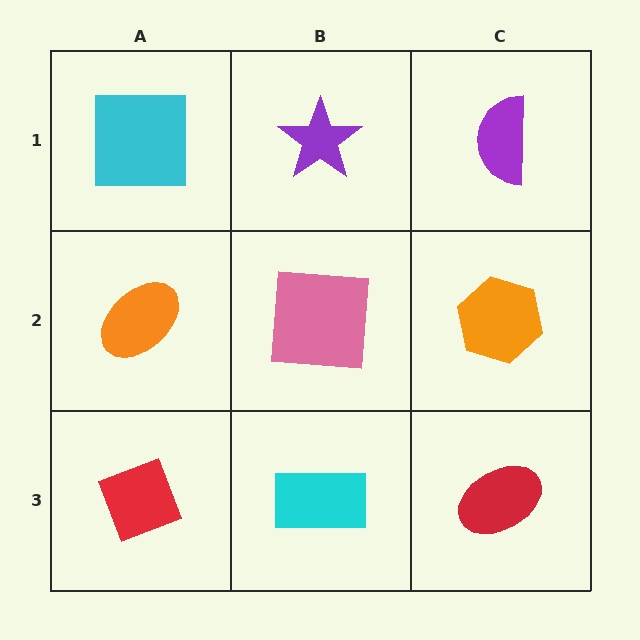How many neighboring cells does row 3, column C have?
2.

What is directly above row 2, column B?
A purple star.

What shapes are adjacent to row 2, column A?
A cyan square (row 1, column A), a red diamond (row 3, column A), a pink square (row 2, column B).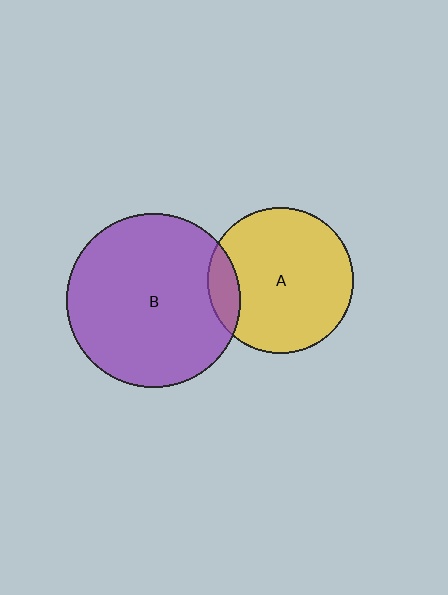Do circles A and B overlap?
Yes.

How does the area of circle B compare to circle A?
Approximately 1.4 times.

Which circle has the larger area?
Circle B (purple).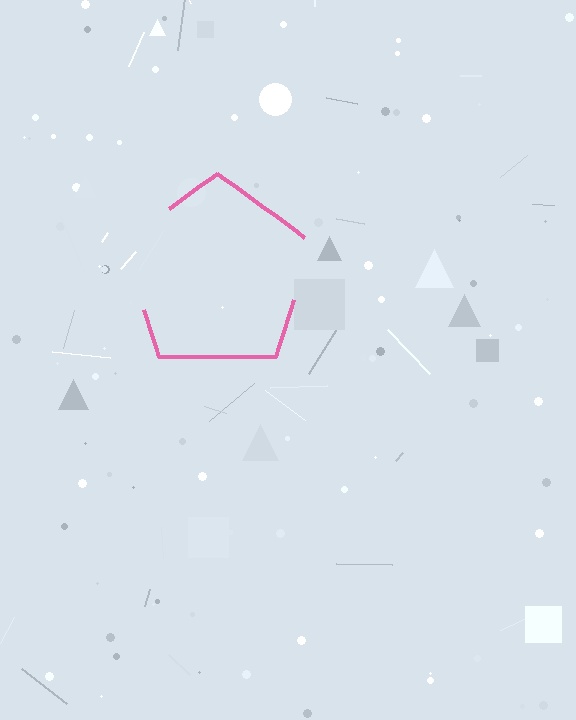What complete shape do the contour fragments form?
The contour fragments form a pentagon.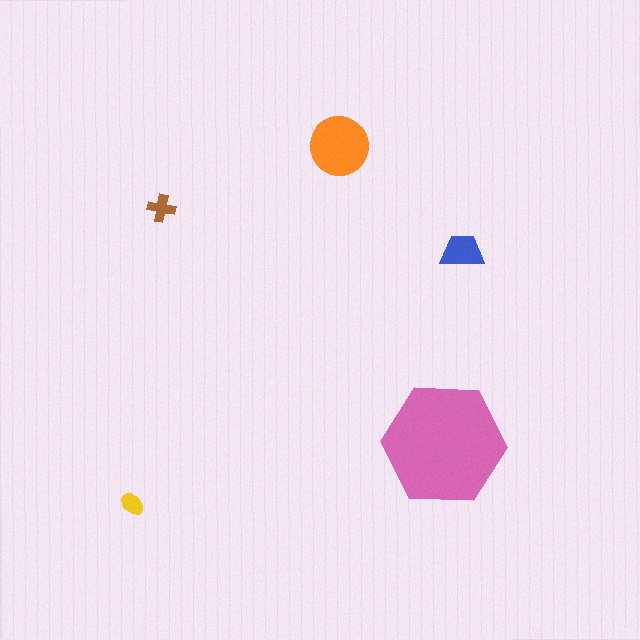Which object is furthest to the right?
The blue trapezoid is rightmost.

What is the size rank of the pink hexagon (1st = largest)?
1st.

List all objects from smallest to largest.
The yellow ellipse, the brown cross, the blue trapezoid, the orange circle, the pink hexagon.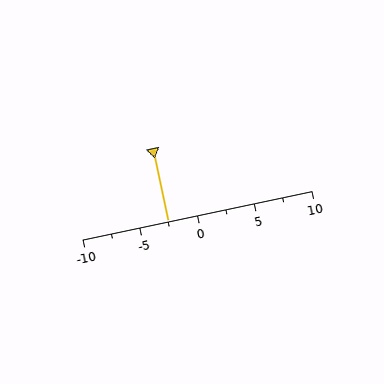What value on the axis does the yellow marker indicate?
The marker indicates approximately -2.5.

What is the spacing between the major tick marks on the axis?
The major ticks are spaced 5 apart.